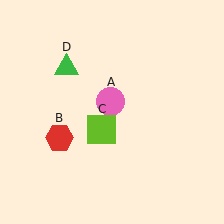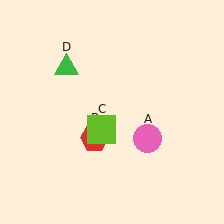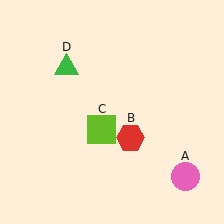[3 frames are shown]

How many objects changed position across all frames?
2 objects changed position: pink circle (object A), red hexagon (object B).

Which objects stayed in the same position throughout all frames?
Lime square (object C) and green triangle (object D) remained stationary.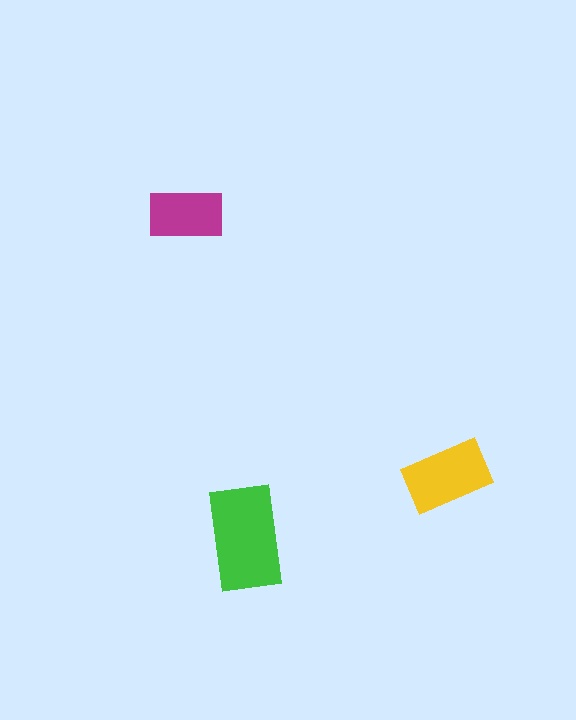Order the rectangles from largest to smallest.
the green one, the yellow one, the magenta one.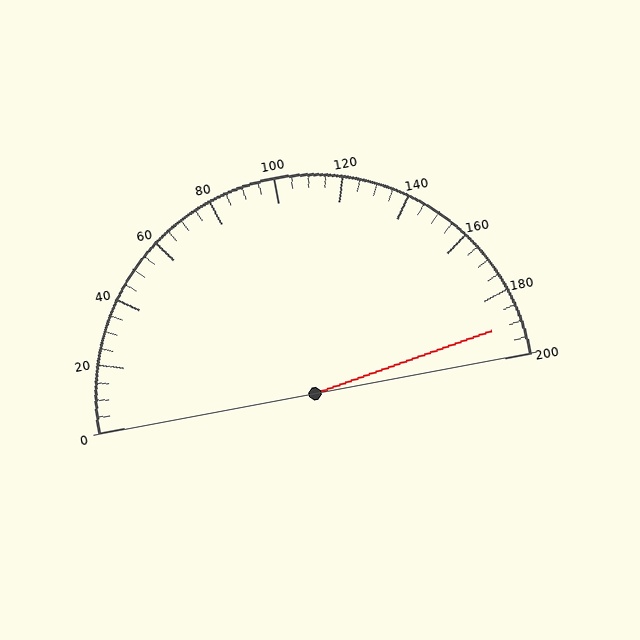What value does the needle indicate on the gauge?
The needle indicates approximately 190.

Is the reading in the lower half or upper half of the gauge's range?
The reading is in the upper half of the range (0 to 200).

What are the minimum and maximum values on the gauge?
The gauge ranges from 0 to 200.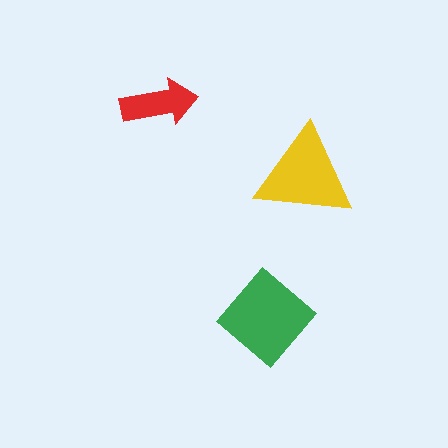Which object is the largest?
The green diamond.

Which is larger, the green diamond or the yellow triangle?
The green diamond.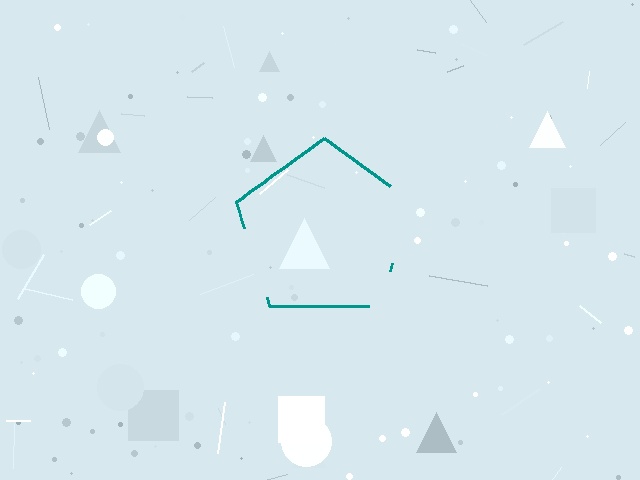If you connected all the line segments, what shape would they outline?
They would outline a pentagon.